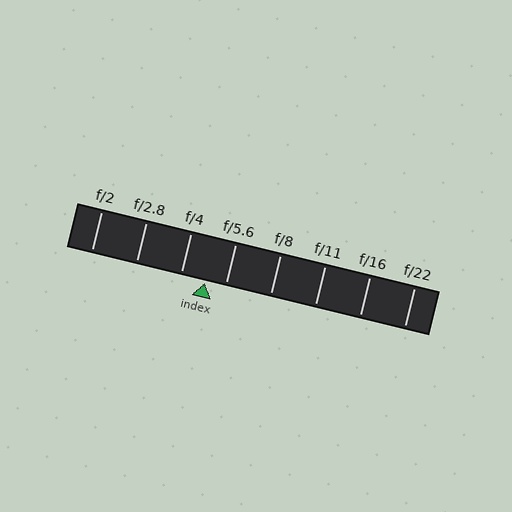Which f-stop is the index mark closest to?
The index mark is closest to f/5.6.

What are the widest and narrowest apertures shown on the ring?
The widest aperture shown is f/2 and the narrowest is f/22.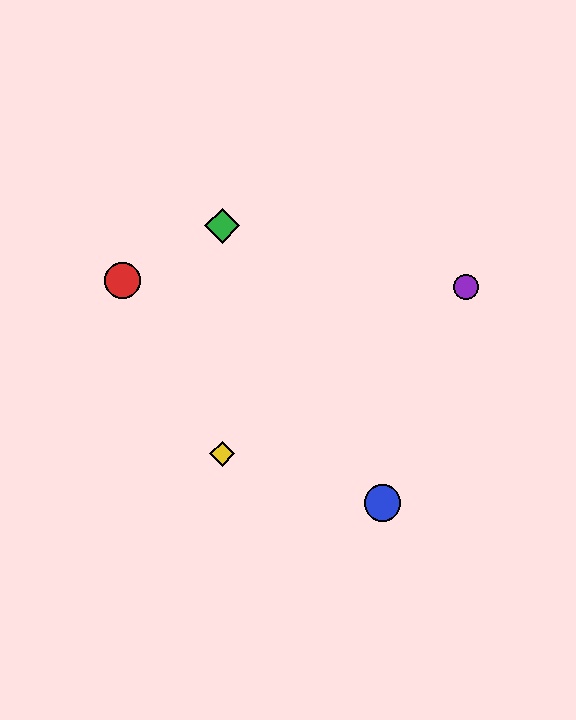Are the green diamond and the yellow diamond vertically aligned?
Yes, both are at x≈222.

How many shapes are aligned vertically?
2 shapes (the green diamond, the yellow diamond) are aligned vertically.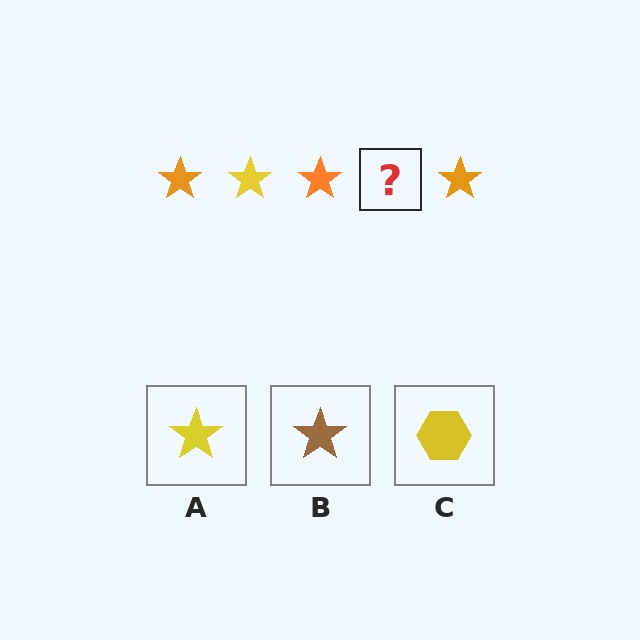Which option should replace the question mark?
Option A.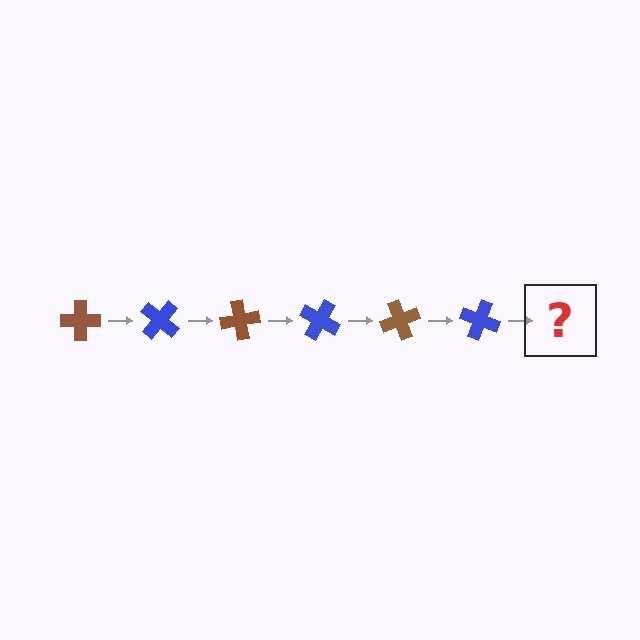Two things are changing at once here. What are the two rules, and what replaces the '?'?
The two rules are that it rotates 40 degrees each step and the color cycles through brown and blue. The '?' should be a brown cross, rotated 240 degrees from the start.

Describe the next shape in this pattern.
It should be a brown cross, rotated 240 degrees from the start.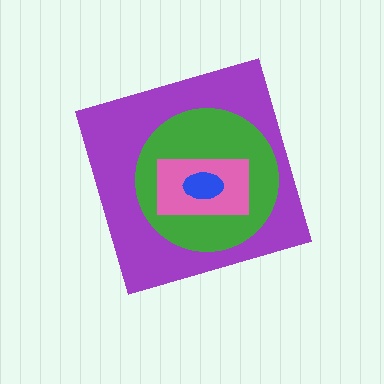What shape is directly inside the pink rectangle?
The blue ellipse.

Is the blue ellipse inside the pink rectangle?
Yes.